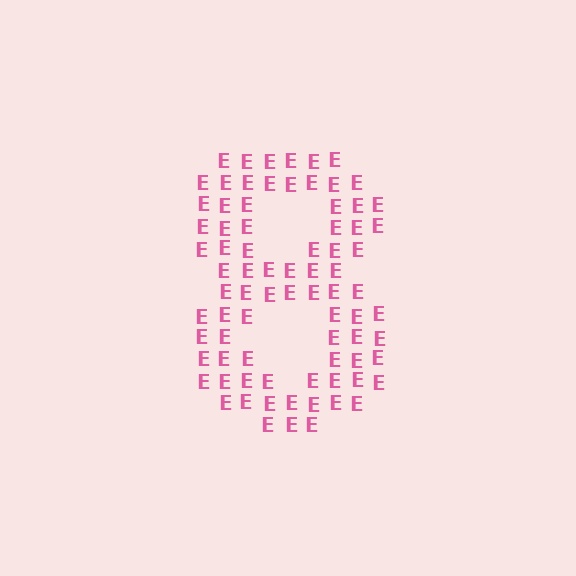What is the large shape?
The large shape is the digit 8.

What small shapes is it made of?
It is made of small letter E's.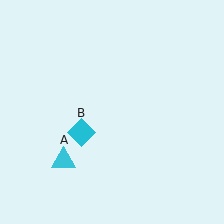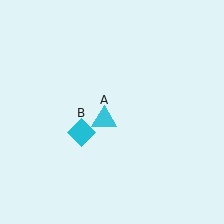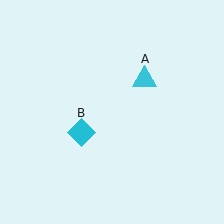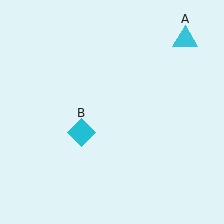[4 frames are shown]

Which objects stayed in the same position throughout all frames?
Cyan diamond (object B) remained stationary.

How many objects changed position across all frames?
1 object changed position: cyan triangle (object A).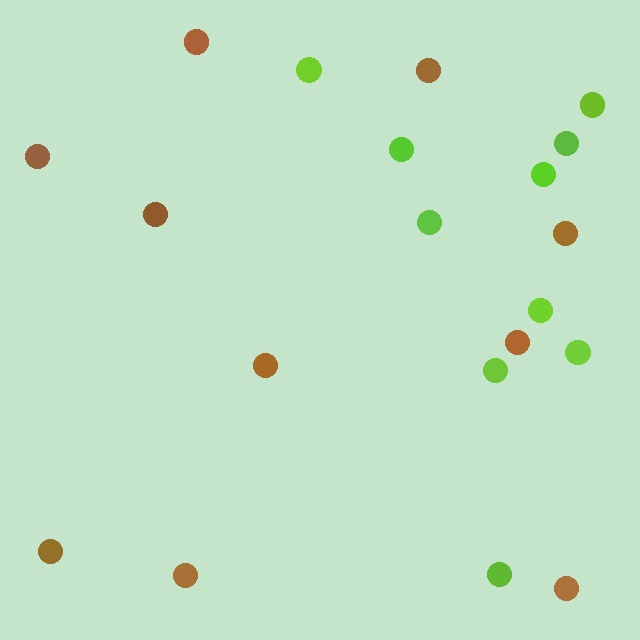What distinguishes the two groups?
There are 2 groups: one group of brown circles (10) and one group of lime circles (10).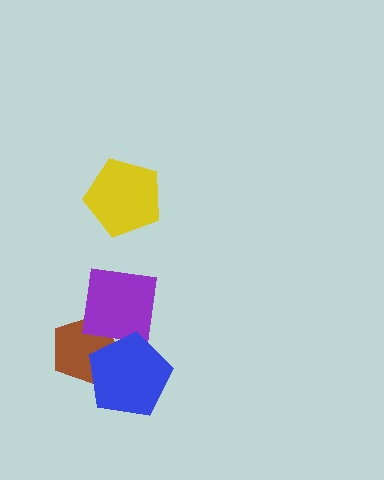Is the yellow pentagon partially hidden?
No, no other shape covers it.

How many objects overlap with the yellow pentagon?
0 objects overlap with the yellow pentagon.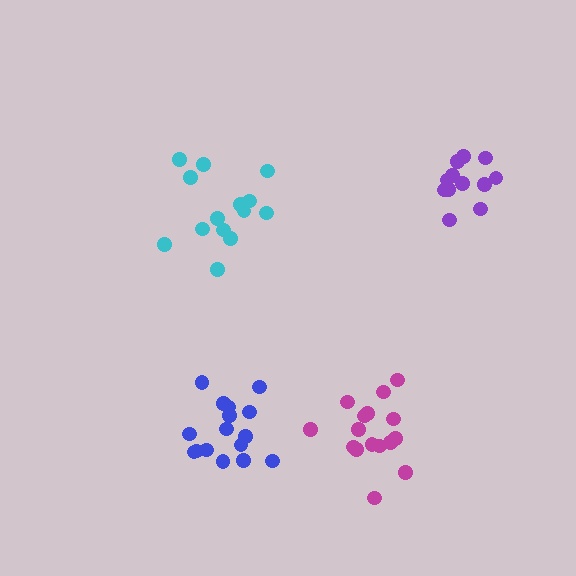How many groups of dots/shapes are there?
There are 4 groups.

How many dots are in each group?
Group 1: 16 dots, Group 2: 12 dots, Group 3: 16 dots, Group 4: 14 dots (58 total).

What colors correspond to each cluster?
The clusters are colored: magenta, purple, blue, cyan.